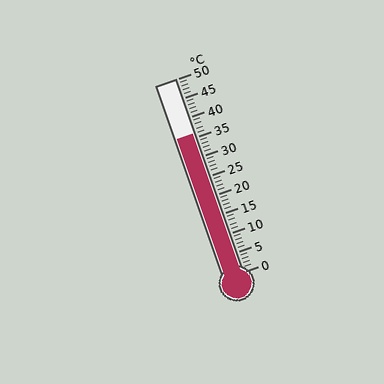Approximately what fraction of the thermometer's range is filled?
The thermometer is filled to approximately 70% of its range.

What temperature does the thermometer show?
The thermometer shows approximately 36°C.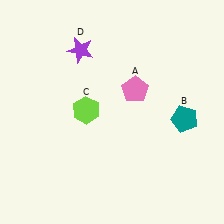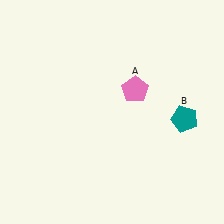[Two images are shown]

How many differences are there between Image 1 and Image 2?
There are 2 differences between the two images.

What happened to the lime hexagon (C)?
The lime hexagon (C) was removed in Image 2. It was in the top-left area of Image 1.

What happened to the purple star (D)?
The purple star (D) was removed in Image 2. It was in the top-left area of Image 1.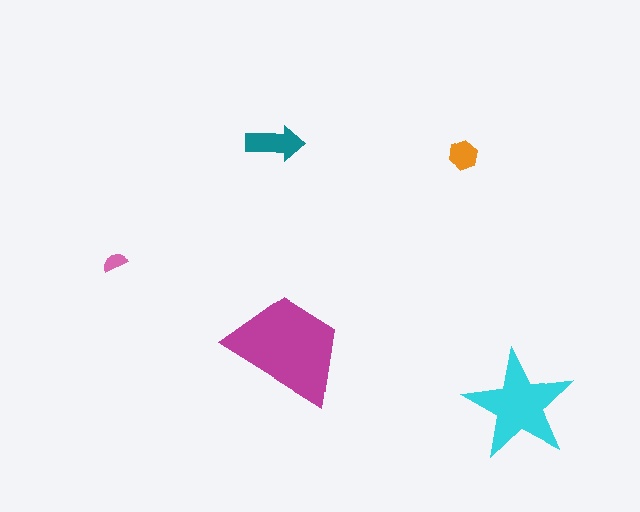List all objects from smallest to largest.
The pink semicircle, the orange hexagon, the teal arrow, the cyan star, the magenta trapezoid.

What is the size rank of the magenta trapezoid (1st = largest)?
1st.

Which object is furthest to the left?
The pink semicircle is leftmost.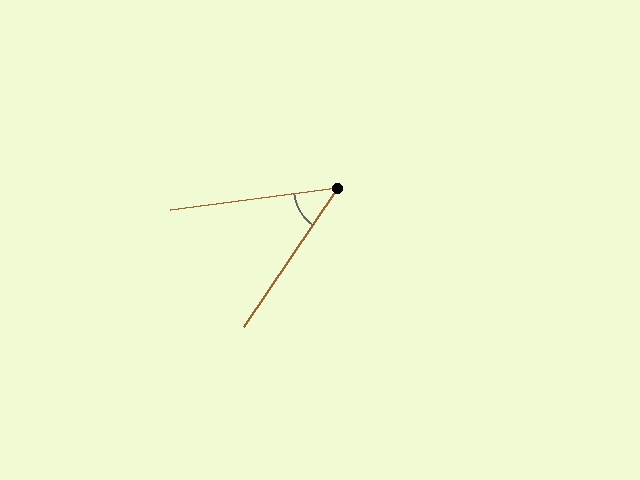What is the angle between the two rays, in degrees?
Approximately 48 degrees.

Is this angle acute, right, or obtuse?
It is acute.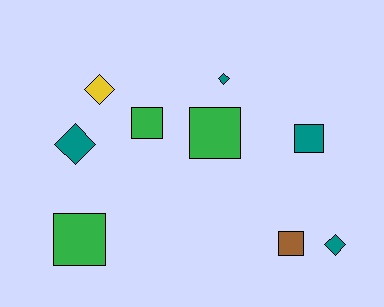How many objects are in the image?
There are 9 objects.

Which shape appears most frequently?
Square, with 5 objects.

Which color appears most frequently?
Teal, with 4 objects.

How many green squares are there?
There are 3 green squares.